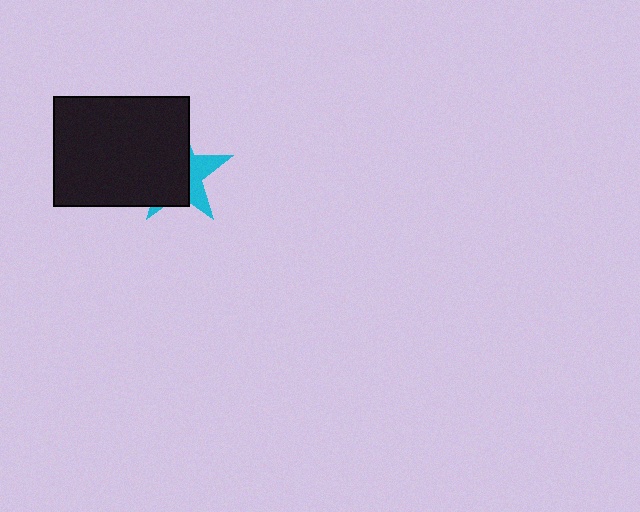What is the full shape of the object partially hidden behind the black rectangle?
The partially hidden object is a cyan star.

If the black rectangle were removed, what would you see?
You would see the complete cyan star.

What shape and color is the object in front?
The object in front is a black rectangle.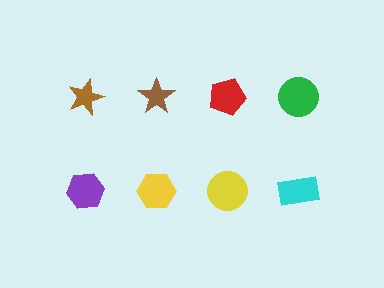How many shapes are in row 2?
4 shapes.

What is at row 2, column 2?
A yellow hexagon.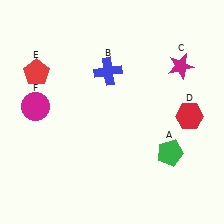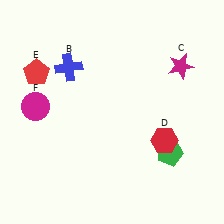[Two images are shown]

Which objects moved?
The objects that moved are: the blue cross (B), the red hexagon (D).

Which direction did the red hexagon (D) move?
The red hexagon (D) moved left.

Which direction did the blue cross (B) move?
The blue cross (B) moved left.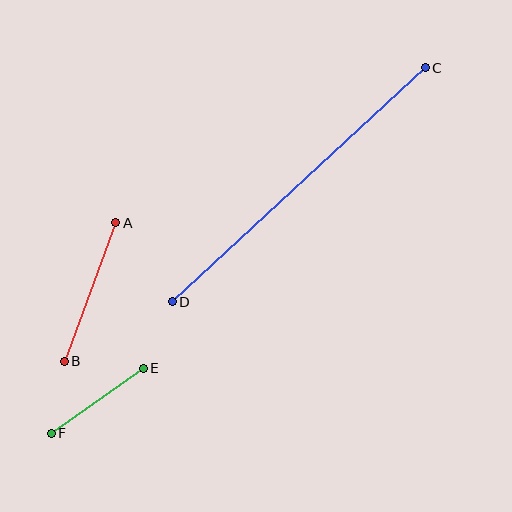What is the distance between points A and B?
The distance is approximately 148 pixels.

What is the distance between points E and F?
The distance is approximately 113 pixels.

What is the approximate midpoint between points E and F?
The midpoint is at approximately (97, 401) pixels.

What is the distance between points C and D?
The distance is approximately 345 pixels.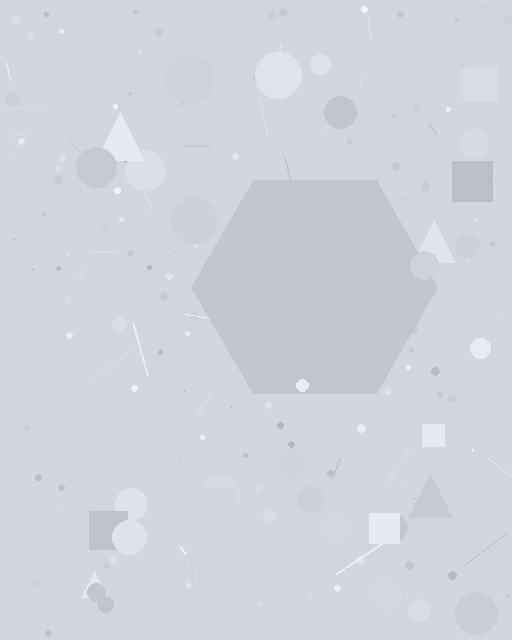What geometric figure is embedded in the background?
A hexagon is embedded in the background.